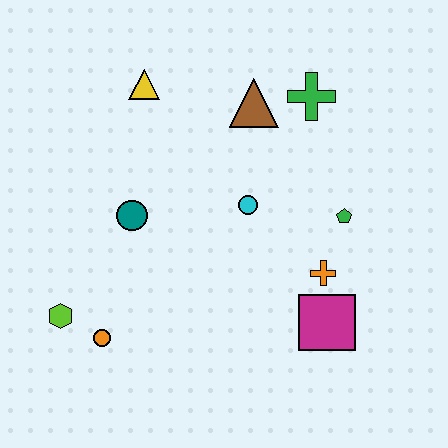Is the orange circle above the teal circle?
No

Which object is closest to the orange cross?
The magenta square is closest to the orange cross.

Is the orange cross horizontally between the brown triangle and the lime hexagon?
No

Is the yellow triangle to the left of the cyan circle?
Yes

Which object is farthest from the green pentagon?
The lime hexagon is farthest from the green pentagon.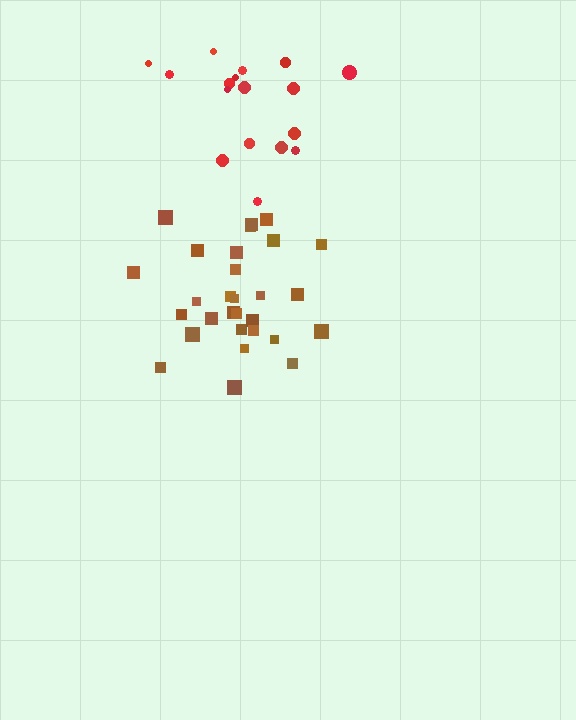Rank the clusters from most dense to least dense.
brown, red.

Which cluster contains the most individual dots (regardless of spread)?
Brown (29).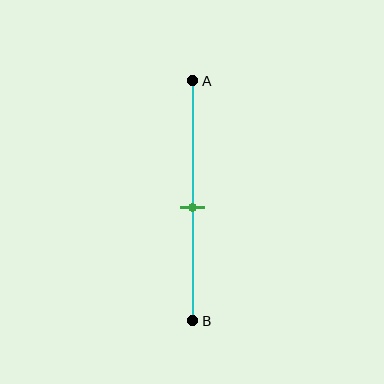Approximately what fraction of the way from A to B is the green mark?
The green mark is approximately 55% of the way from A to B.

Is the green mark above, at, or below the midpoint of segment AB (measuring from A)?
The green mark is approximately at the midpoint of segment AB.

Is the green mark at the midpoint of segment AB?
Yes, the mark is approximately at the midpoint.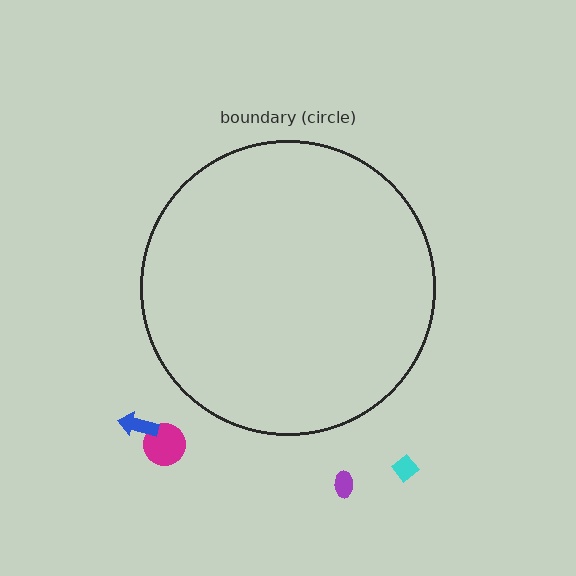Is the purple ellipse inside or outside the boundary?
Outside.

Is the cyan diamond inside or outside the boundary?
Outside.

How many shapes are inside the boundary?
0 inside, 4 outside.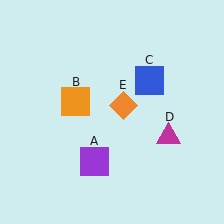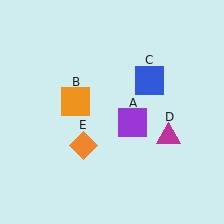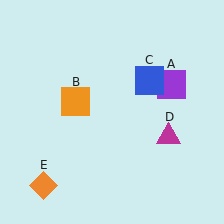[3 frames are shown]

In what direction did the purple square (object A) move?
The purple square (object A) moved up and to the right.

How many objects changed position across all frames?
2 objects changed position: purple square (object A), orange diamond (object E).